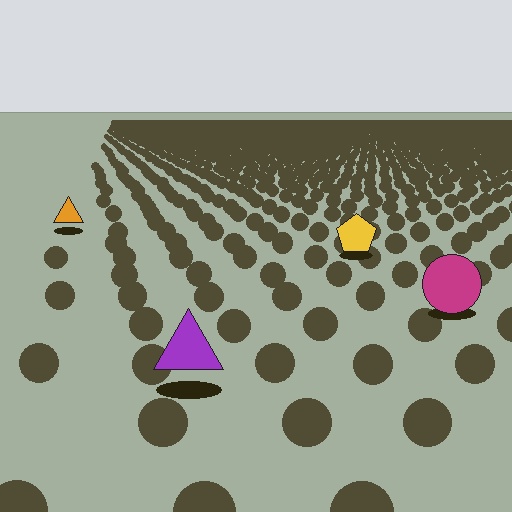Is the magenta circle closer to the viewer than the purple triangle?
No. The purple triangle is closer — you can tell from the texture gradient: the ground texture is coarser near it.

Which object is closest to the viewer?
The purple triangle is closest. The texture marks near it are larger and more spread out.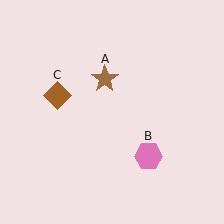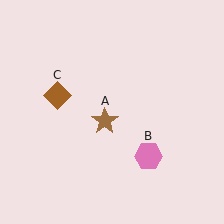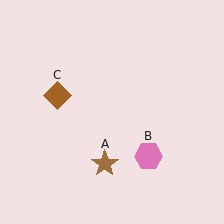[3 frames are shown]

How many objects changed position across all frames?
1 object changed position: brown star (object A).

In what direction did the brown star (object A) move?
The brown star (object A) moved down.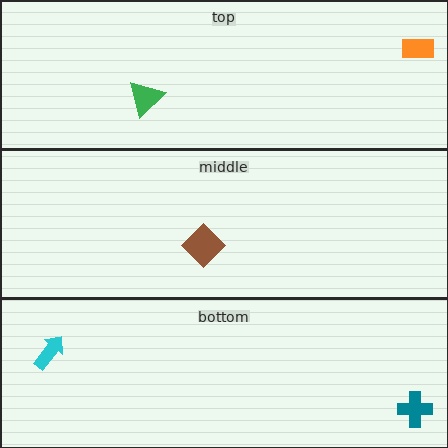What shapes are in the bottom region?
The teal cross, the cyan arrow.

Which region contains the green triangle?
The top region.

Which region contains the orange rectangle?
The top region.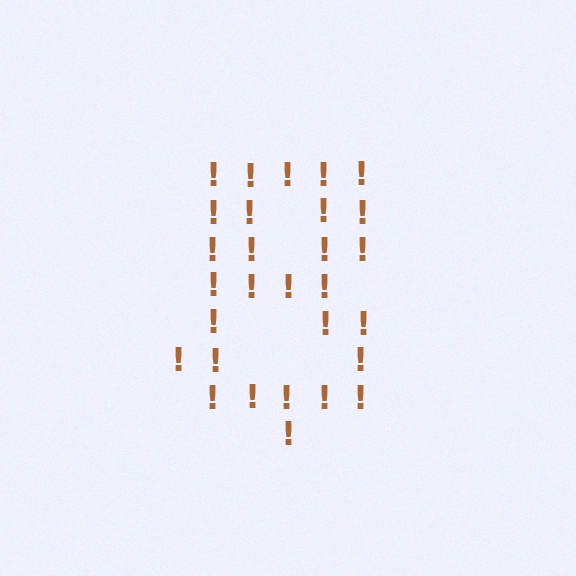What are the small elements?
The small elements are exclamation marks.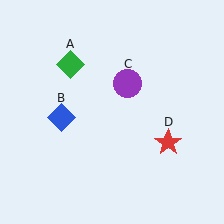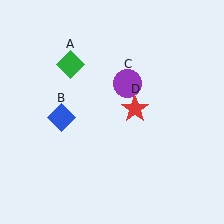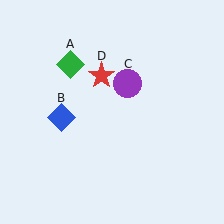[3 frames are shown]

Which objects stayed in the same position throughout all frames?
Green diamond (object A) and blue diamond (object B) and purple circle (object C) remained stationary.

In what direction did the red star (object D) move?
The red star (object D) moved up and to the left.